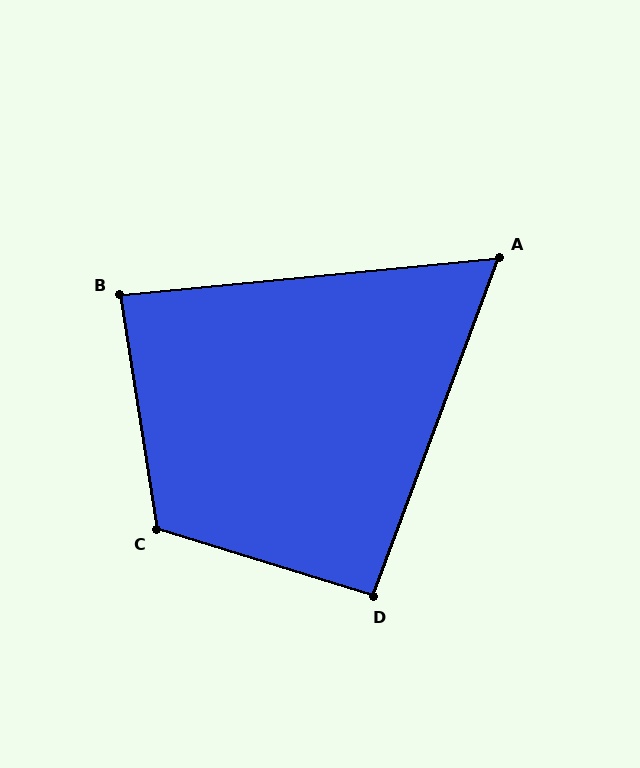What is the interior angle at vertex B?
Approximately 87 degrees (approximately right).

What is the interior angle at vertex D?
Approximately 93 degrees (approximately right).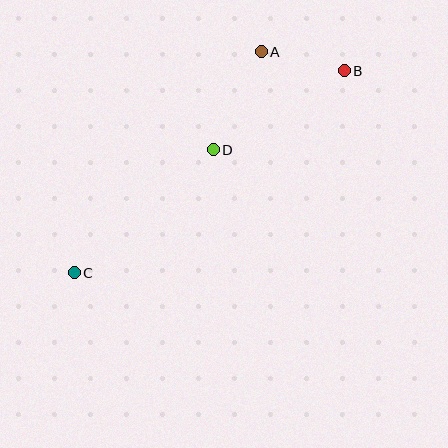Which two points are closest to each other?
Points A and B are closest to each other.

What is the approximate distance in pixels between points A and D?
The distance between A and D is approximately 109 pixels.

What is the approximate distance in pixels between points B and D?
The distance between B and D is approximately 153 pixels.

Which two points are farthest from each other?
Points B and C are farthest from each other.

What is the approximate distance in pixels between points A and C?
The distance between A and C is approximately 289 pixels.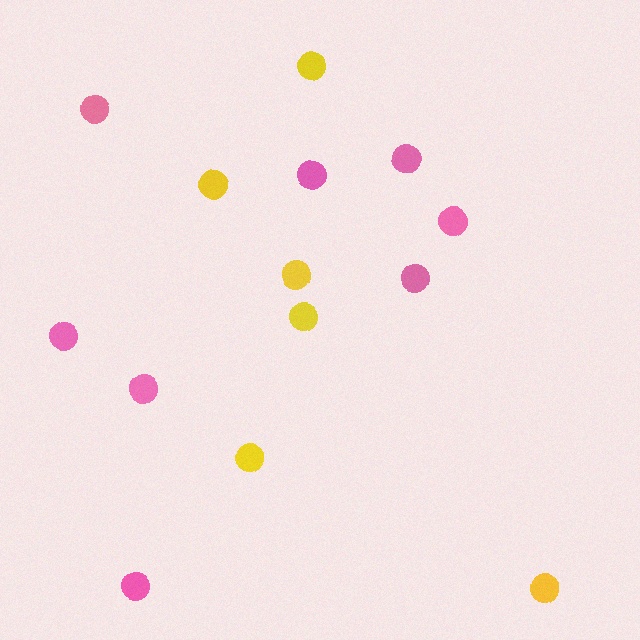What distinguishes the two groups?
There are 2 groups: one group of pink circles (8) and one group of yellow circles (6).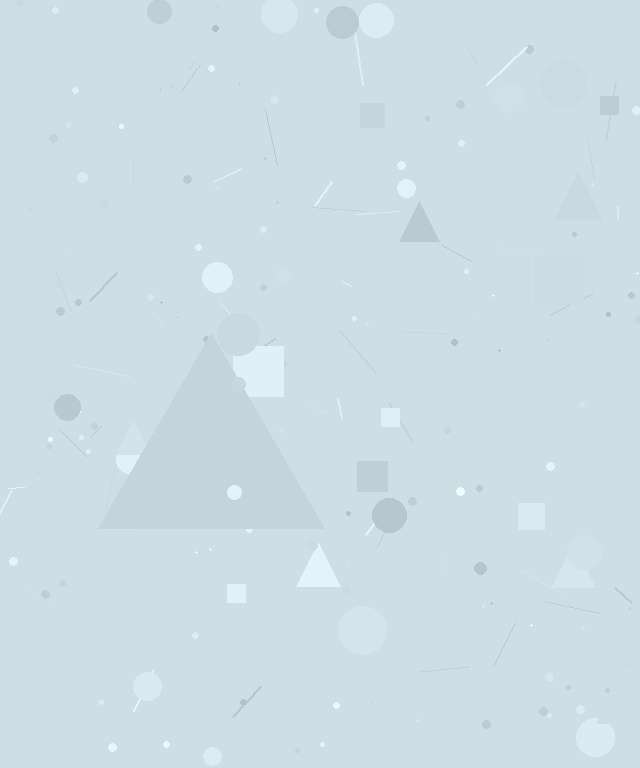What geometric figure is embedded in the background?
A triangle is embedded in the background.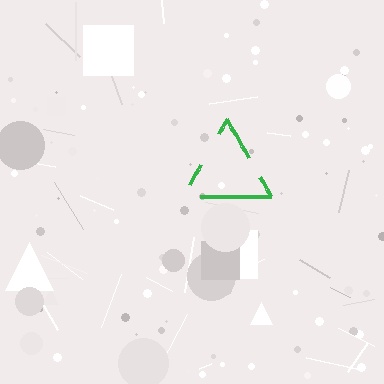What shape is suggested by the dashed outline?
The dashed outline suggests a triangle.